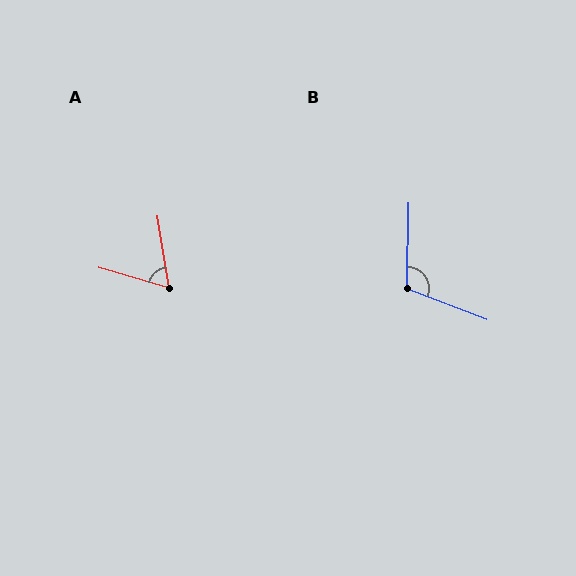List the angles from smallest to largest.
A (65°), B (110°).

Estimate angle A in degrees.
Approximately 65 degrees.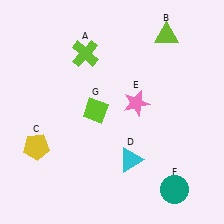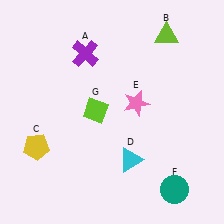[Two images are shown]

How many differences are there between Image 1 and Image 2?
There is 1 difference between the two images.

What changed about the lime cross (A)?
In Image 1, A is lime. In Image 2, it changed to purple.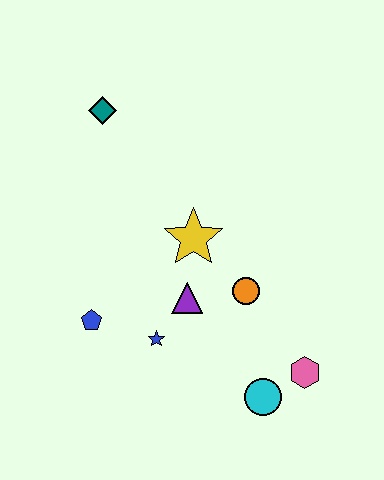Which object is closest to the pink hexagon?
The cyan circle is closest to the pink hexagon.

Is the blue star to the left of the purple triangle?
Yes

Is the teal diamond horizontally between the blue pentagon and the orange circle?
Yes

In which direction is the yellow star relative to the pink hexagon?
The yellow star is above the pink hexagon.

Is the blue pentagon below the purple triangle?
Yes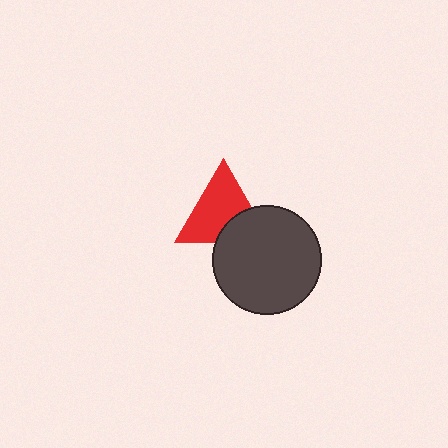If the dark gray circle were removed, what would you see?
You would see the complete red triangle.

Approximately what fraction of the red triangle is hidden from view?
Roughly 30% of the red triangle is hidden behind the dark gray circle.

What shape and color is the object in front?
The object in front is a dark gray circle.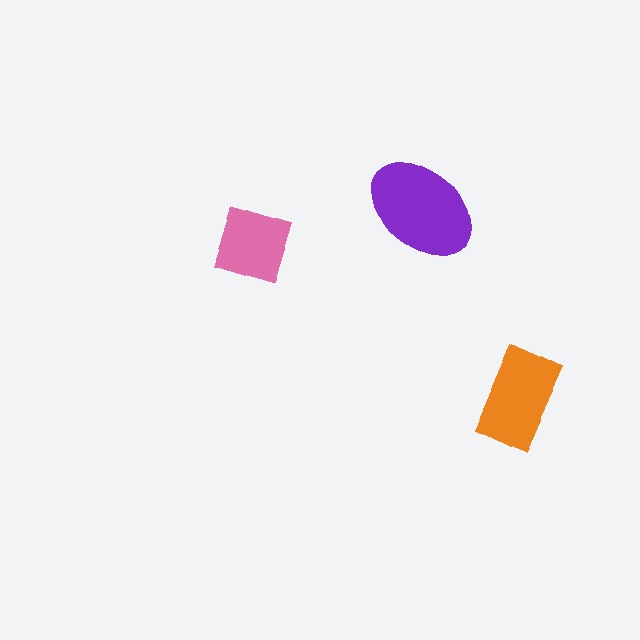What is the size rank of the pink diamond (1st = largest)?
3rd.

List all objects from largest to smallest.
The purple ellipse, the orange rectangle, the pink diamond.